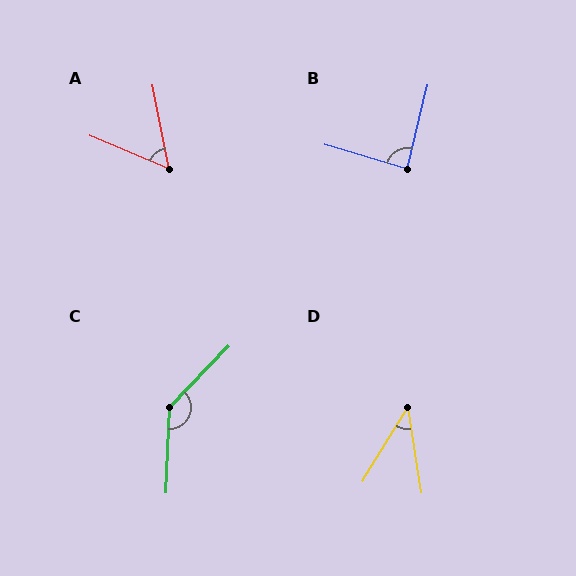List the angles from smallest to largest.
D (41°), A (56°), B (87°), C (138°).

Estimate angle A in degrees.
Approximately 56 degrees.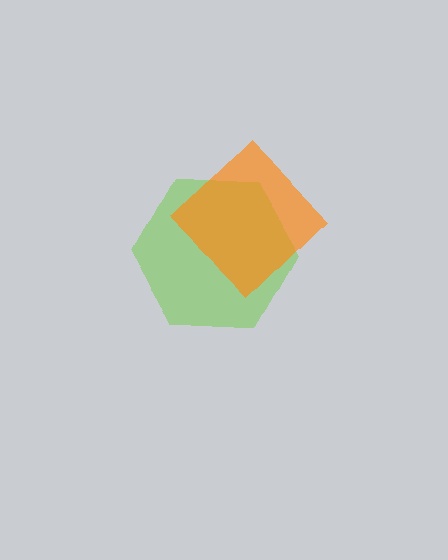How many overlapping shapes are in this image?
There are 2 overlapping shapes in the image.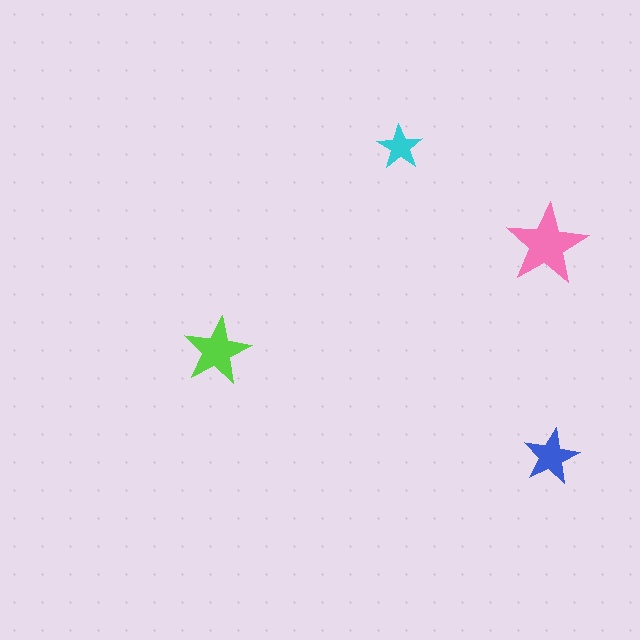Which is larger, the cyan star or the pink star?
The pink one.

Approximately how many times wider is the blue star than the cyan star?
About 1.5 times wider.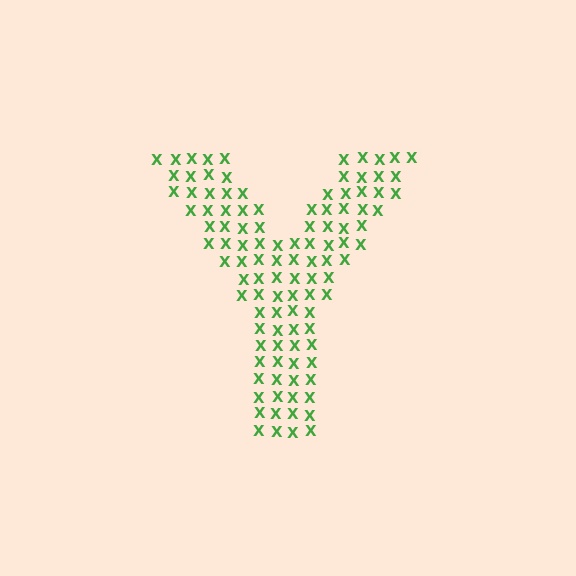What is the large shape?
The large shape is the letter Y.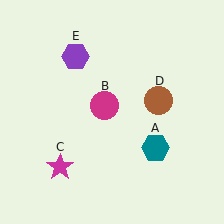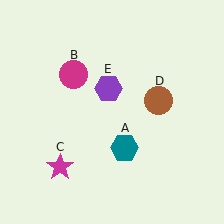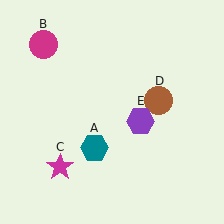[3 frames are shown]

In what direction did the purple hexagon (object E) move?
The purple hexagon (object E) moved down and to the right.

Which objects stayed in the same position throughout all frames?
Magenta star (object C) and brown circle (object D) remained stationary.